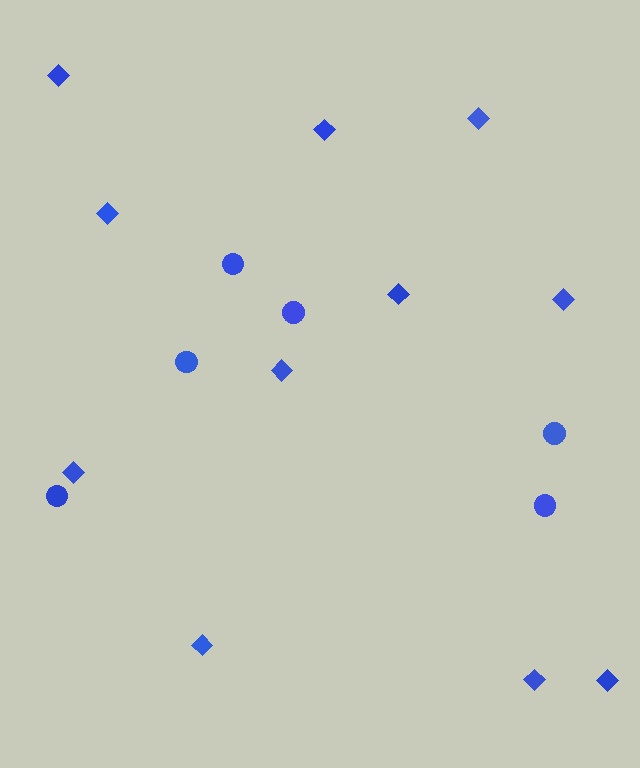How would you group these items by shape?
There are 2 groups: one group of circles (6) and one group of diamonds (11).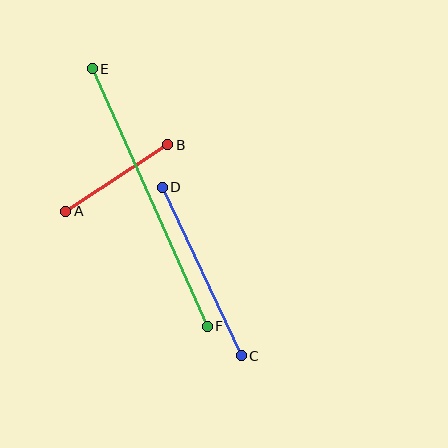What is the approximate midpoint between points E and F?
The midpoint is at approximately (150, 198) pixels.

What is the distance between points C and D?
The distance is approximately 186 pixels.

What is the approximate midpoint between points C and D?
The midpoint is at approximately (202, 272) pixels.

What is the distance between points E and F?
The distance is approximately 282 pixels.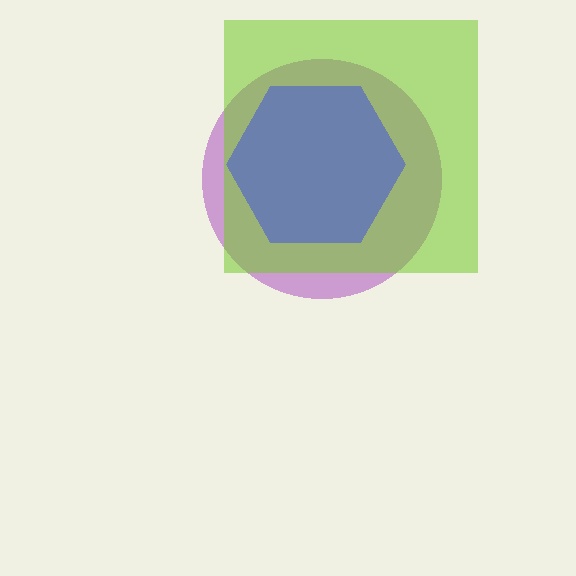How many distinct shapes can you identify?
There are 3 distinct shapes: a purple circle, a lime square, a blue hexagon.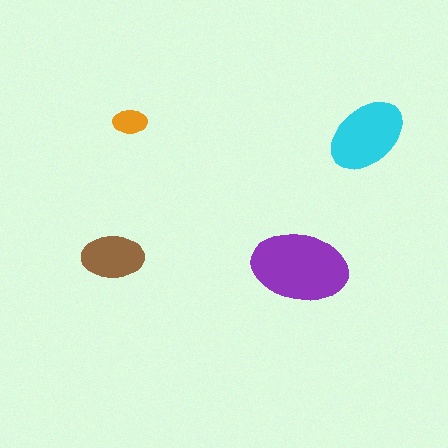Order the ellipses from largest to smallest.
the purple one, the cyan one, the brown one, the orange one.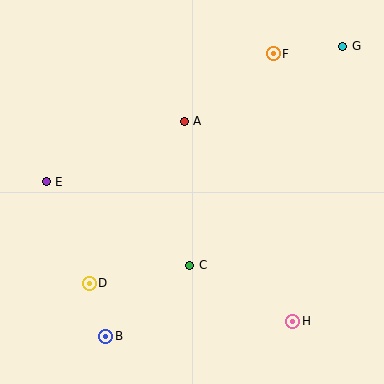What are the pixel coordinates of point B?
Point B is at (106, 336).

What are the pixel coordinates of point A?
Point A is at (184, 121).